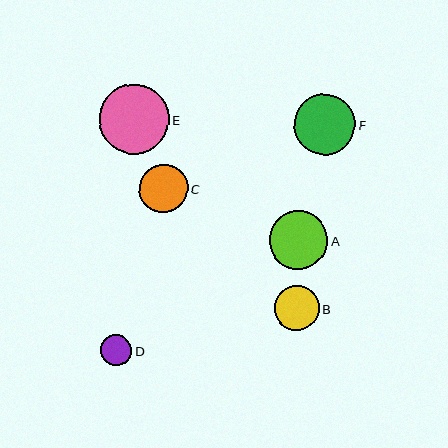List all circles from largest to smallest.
From largest to smallest: E, F, A, C, B, D.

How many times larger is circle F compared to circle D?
Circle F is approximately 2.0 times the size of circle D.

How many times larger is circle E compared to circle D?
Circle E is approximately 2.2 times the size of circle D.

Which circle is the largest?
Circle E is the largest with a size of approximately 70 pixels.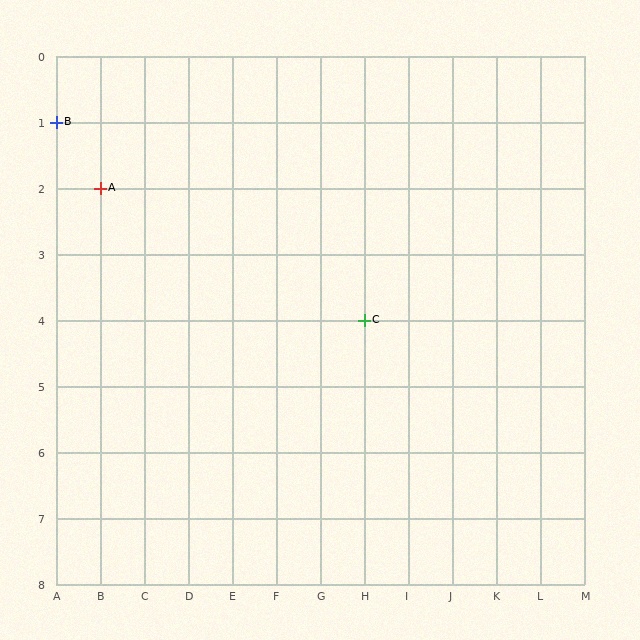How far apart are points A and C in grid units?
Points A and C are 6 columns and 2 rows apart (about 6.3 grid units diagonally).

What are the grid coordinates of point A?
Point A is at grid coordinates (B, 2).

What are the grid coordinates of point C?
Point C is at grid coordinates (H, 4).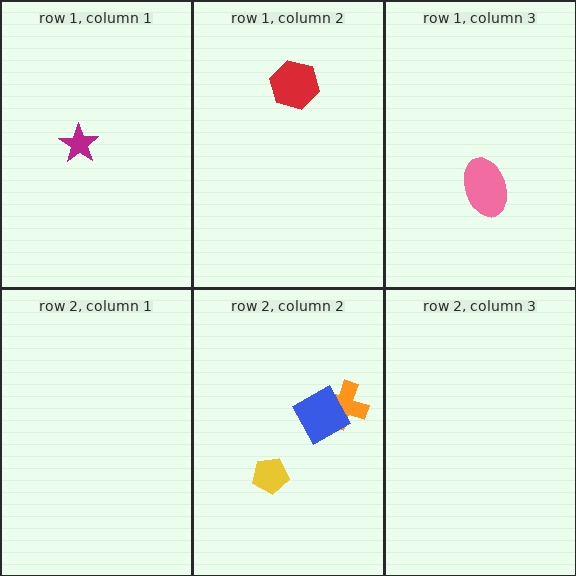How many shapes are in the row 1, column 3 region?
1.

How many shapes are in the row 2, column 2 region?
3.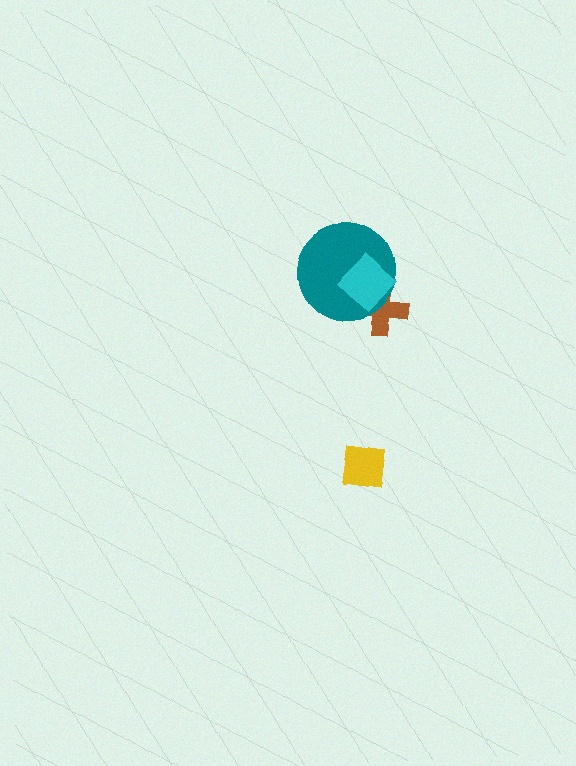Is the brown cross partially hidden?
Yes, it is partially covered by another shape.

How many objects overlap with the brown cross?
2 objects overlap with the brown cross.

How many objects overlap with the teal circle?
2 objects overlap with the teal circle.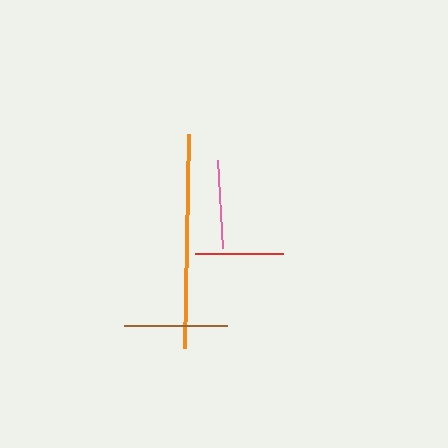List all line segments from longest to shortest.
From longest to shortest: orange, brown, pink, red.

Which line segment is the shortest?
The red line is the shortest at approximately 88 pixels.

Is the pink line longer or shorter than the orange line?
The orange line is longer than the pink line.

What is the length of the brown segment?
The brown segment is approximately 103 pixels long.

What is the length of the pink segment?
The pink segment is approximately 89 pixels long.